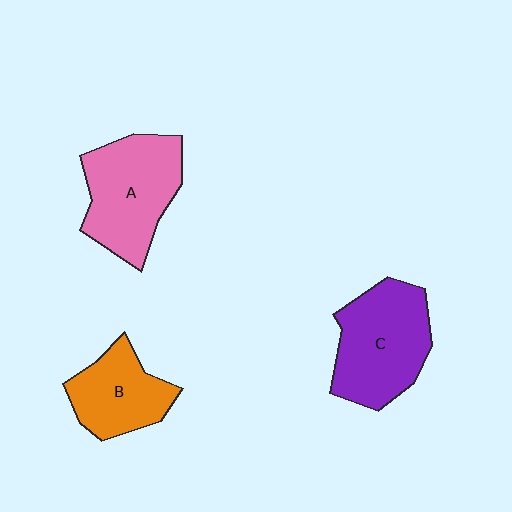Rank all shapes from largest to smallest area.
From largest to smallest: C (purple), A (pink), B (orange).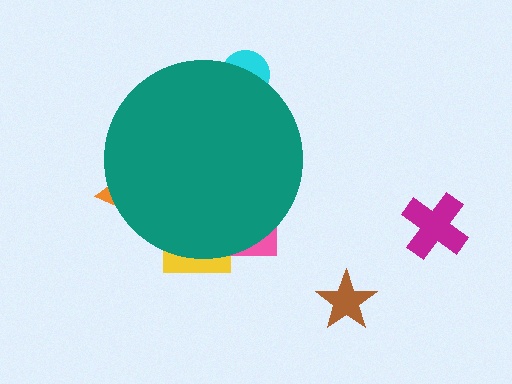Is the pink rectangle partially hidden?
Yes, the pink rectangle is partially hidden behind the teal circle.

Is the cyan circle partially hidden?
Yes, the cyan circle is partially hidden behind the teal circle.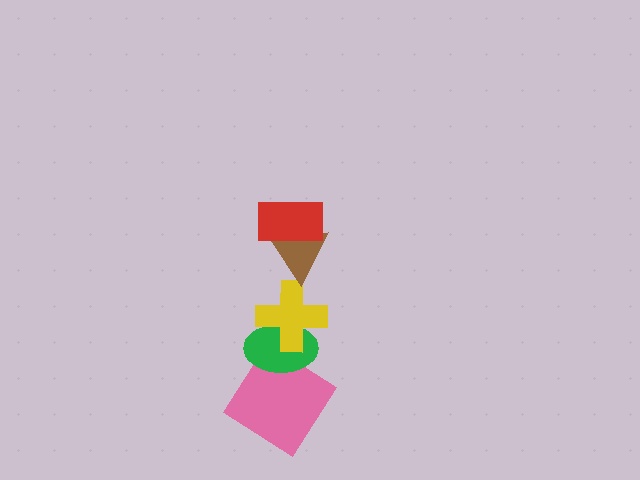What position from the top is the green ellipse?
The green ellipse is 4th from the top.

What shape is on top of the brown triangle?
The red rectangle is on top of the brown triangle.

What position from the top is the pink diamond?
The pink diamond is 5th from the top.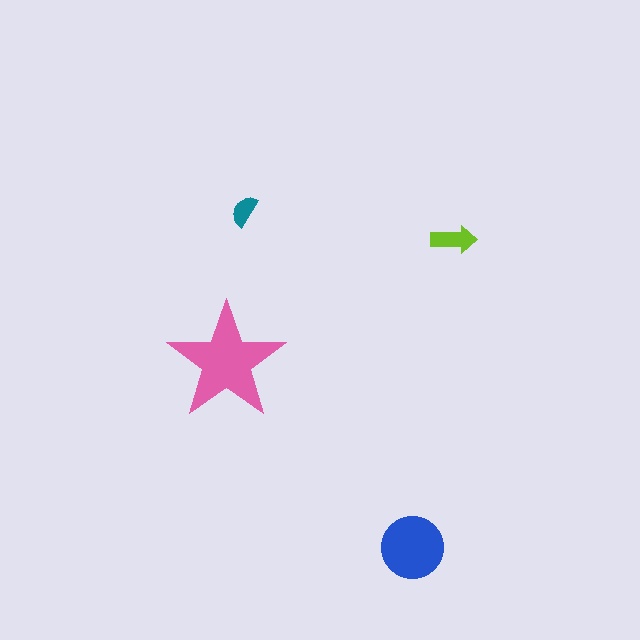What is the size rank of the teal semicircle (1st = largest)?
4th.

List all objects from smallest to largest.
The teal semicircle, the lime arrow, the blue circle, the pink star.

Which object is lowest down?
The blue circle is bottommost.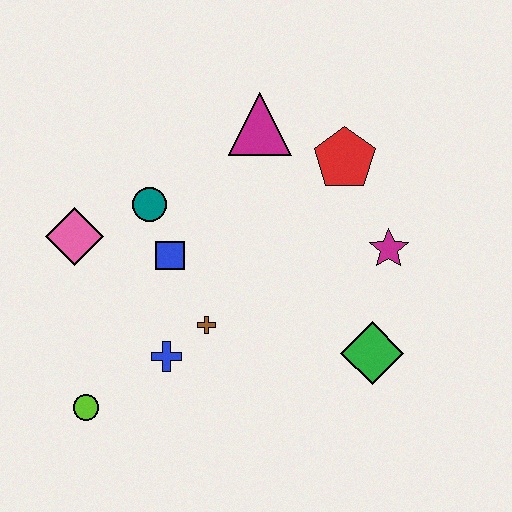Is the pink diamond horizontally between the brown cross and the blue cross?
No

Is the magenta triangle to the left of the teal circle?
No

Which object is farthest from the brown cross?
The red pentagon is farthest from the brown cross.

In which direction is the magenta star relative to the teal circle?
The magenta star is to the right of the teal circle.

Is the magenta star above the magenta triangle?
No